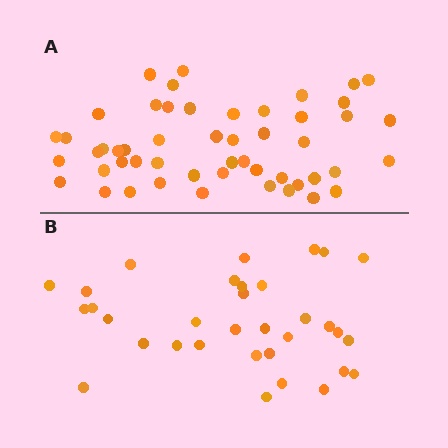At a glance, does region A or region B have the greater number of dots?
Region A (the top region) has more dots.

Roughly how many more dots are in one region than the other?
Region A has approximately 20 more dots than region B.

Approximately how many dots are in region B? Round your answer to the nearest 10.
About 30 dots. (The exact count is 33, which rounds to 30.)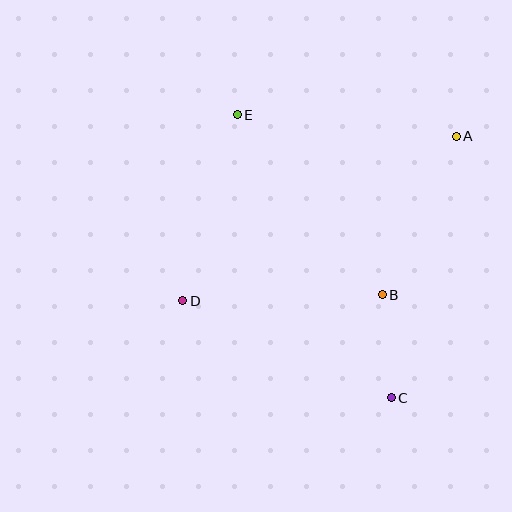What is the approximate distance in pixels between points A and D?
The distance between A and D is approximately 320 pixels.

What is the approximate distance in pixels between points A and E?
The distance between A and E is approximately 220 pixels.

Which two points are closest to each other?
Points B and C are closest to each other.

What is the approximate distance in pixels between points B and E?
The distance between B and E is approximately 231 pixels.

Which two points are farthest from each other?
Points C and E are farthest from each other.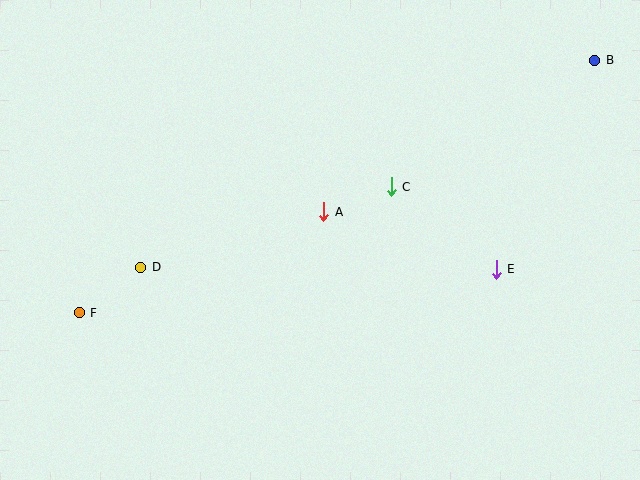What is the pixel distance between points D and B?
The distance between D and B is 499 pixels.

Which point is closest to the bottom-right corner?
Point E is closest to the bottom-right corner.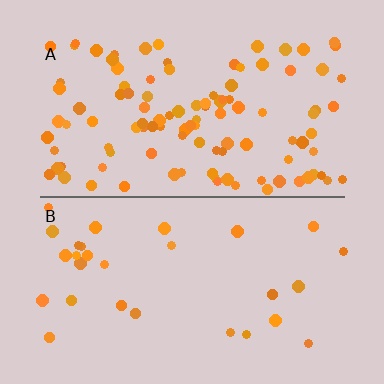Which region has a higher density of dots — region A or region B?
A (the top).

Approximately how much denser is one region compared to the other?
Approximately 3.6× — region A over region B.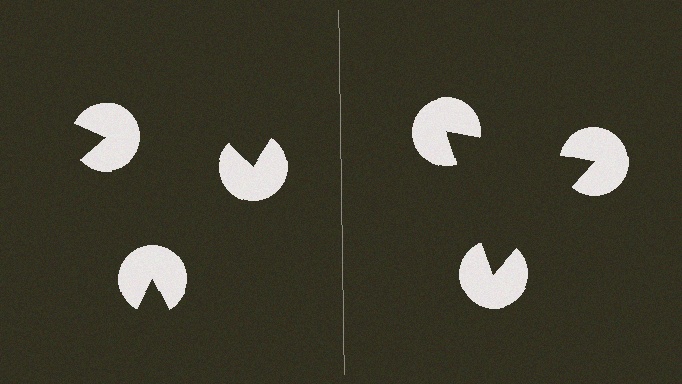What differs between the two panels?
The pac-man discs are positioned identically on both sides; only the wedge orientations differ. On the right they align to a triangle; on the left they are misaligned.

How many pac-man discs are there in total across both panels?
6 — 3 on each side.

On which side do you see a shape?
An illusory triangle appears on the right side. On the left side the wedge cuts are rotated, so no coherent shape forms.